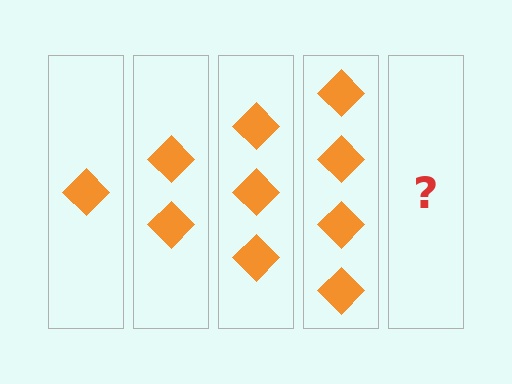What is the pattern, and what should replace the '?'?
The pattern is that each step adds one more diamond. The '?' should be 5 diamonds.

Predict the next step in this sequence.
The next step is 5 diamonds.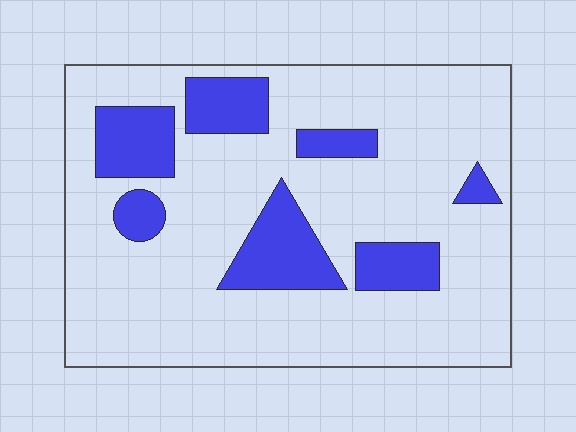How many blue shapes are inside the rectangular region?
7.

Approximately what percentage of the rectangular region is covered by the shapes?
Approximately 20%.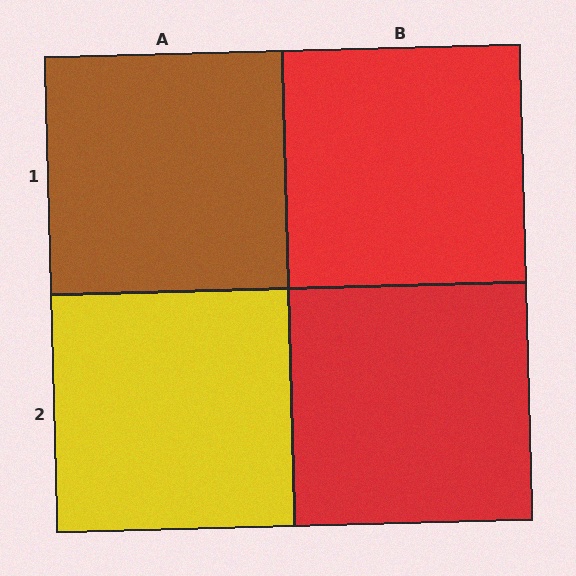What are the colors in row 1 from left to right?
Brown, red.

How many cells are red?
2 cells are red.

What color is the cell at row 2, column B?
Red.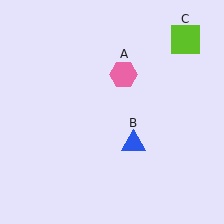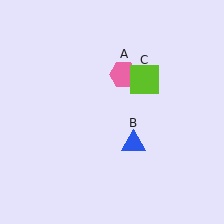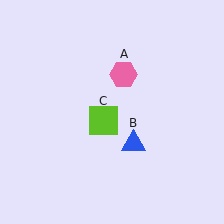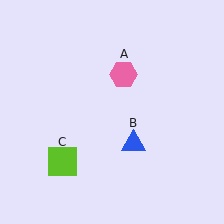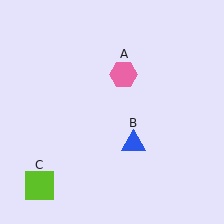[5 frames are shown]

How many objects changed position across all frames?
1 object changed position: lime square (object C).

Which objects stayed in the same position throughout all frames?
Pink hexagon (object A) and blue triangle (object B) remained stationary.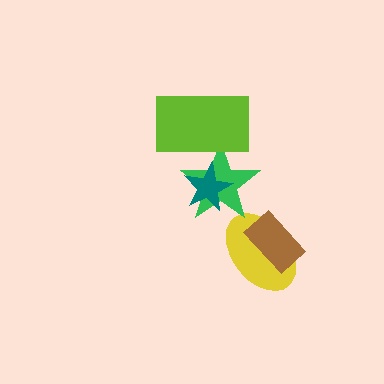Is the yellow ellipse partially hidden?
Yes, it is partially covered by another shape.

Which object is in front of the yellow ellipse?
The brown rectangle is in front of the yellow ellipse.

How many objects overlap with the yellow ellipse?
1 object overlaps with the yellow ellipse.